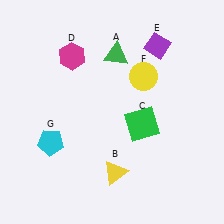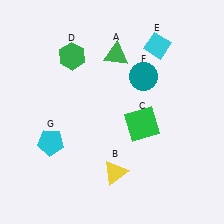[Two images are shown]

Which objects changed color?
D changed from magenta to green. E changed from purple to cyan. F changed from yellow to teal.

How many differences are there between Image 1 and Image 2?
There are 3 differences between the two images.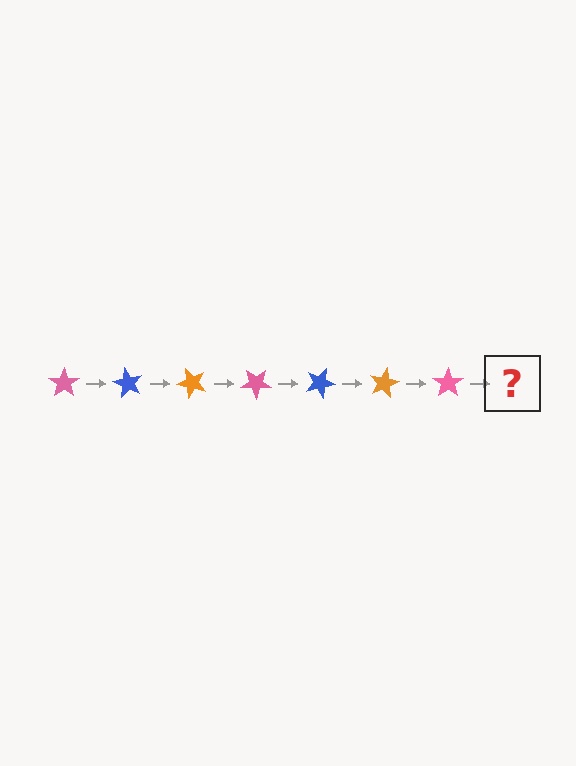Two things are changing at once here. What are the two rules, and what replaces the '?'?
The two rules are that it rotates 60 degrees each step and the color cycles through pink, blue, and orange. The '?' should be a blue star, rotated 420 degrees from the start.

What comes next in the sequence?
The next element should be a blue star, rotated 420 degrees from the start.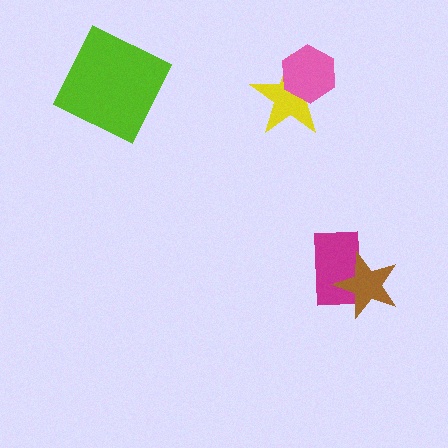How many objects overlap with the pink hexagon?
1 object overlaps with the pink hexagon.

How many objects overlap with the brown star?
1 object overlaps with the brown star.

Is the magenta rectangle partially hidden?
Yes, it is partially covered by another shape.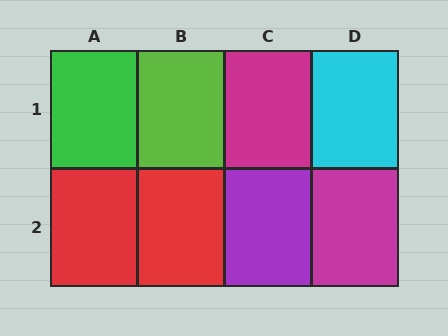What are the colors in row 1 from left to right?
Green, lime, magenta, cyan.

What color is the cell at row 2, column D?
Magenta.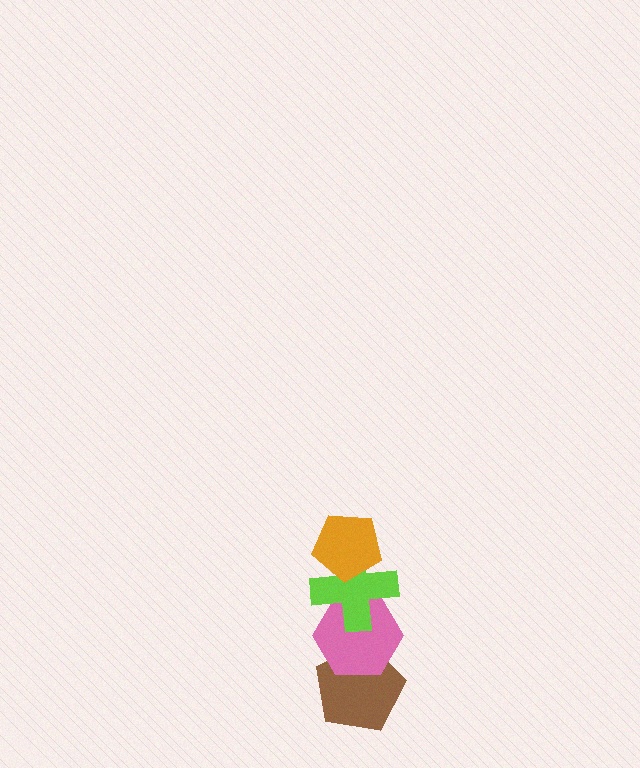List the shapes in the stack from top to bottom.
From top to bottom: the orange pentagon, the lime cross, the pink hexagon, the brown pentagon.